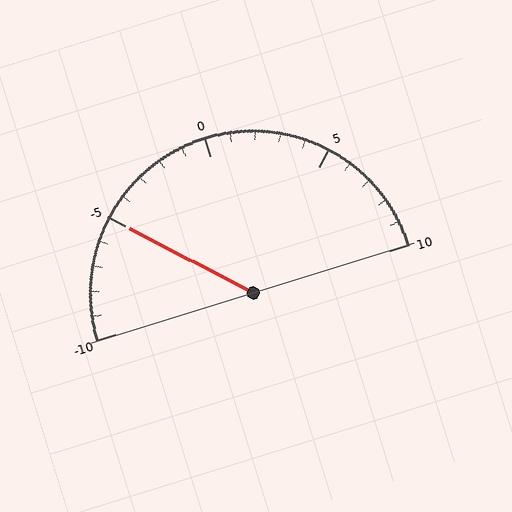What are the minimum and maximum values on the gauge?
The gauge ranges from -10 to 10.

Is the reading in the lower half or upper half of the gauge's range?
The reading is in the lower half of the range (-10 to 10).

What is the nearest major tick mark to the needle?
The nearest major tick mark is -5.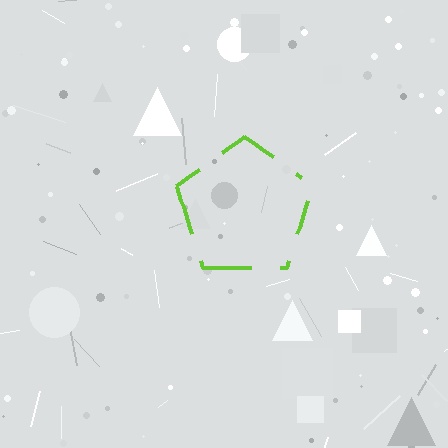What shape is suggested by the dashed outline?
The dashed outline suggests a pentagon.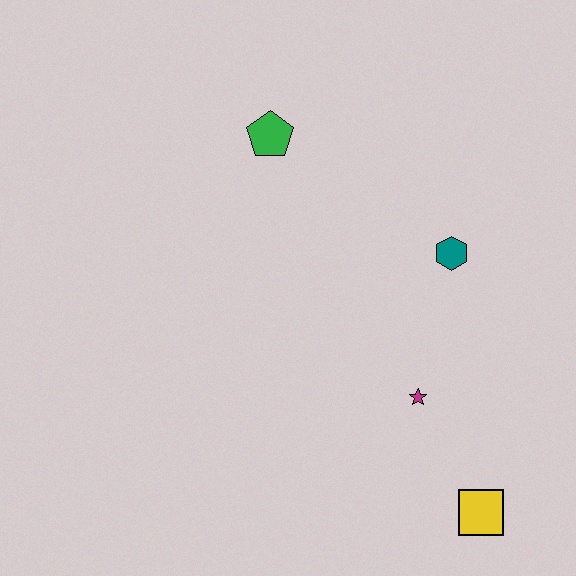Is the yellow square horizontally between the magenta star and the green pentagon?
No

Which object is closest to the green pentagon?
The teal hexagon is closest to the green pentagon.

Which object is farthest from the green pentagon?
The yellow square is farthest from the green pentagon.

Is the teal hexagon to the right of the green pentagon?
Yes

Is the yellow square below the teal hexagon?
Yes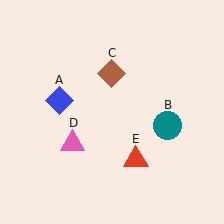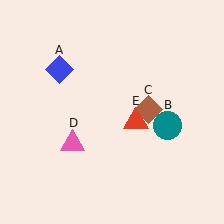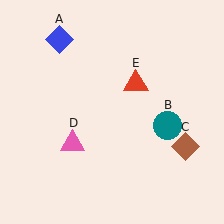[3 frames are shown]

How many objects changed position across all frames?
3 objects changed position: blue diamond (object A), brown diamond (object C), red triangle (object E).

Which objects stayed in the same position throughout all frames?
Teal circle (object B) and pink triangle (object D) remained stationary.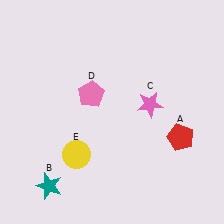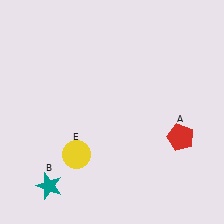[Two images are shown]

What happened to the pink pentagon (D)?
The pink pentagon (D) was removed in Image 2. It was in the top-left area of Image 1.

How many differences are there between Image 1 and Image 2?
There are 2 differences between the two images.